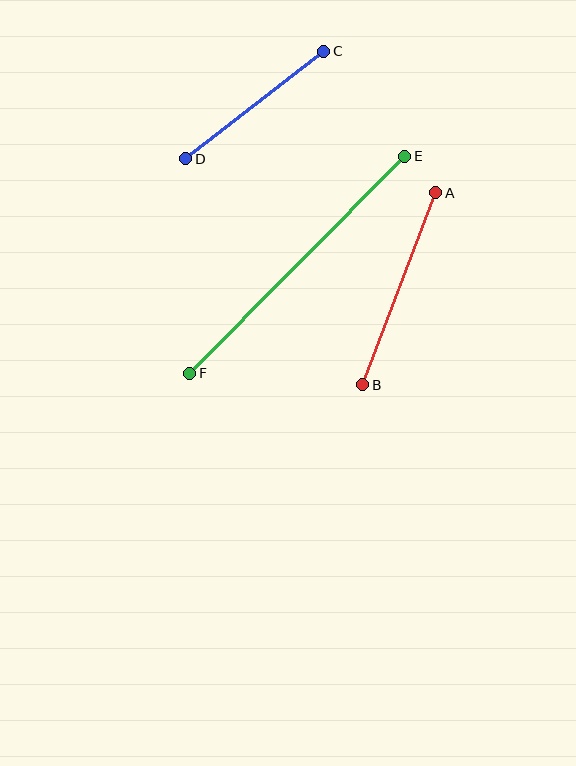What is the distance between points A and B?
The distance is approximately 205 pixels.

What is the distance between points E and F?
The distance is approximately 306 pixels.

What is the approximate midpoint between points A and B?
The midpoint is at approximately (399, 289) pixels.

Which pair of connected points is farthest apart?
Points E and F are farthest apart.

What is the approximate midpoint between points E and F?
The midpoint is at approximately (297, 265) pixels.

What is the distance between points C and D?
The distance is approximately 175 pixels.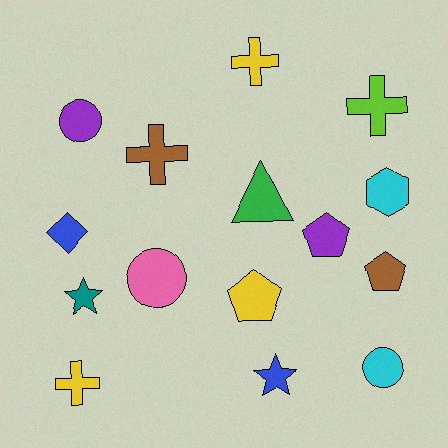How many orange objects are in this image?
There are no orange objects.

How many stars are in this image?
There are 2 stars.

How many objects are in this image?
There are 15 objects.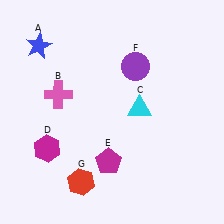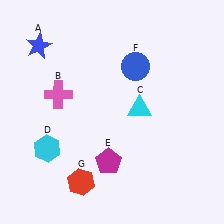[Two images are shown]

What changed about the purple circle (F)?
In Image 1, F is purple. In Image 2, it changed to blue.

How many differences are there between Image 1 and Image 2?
There are 2 differences between the two images.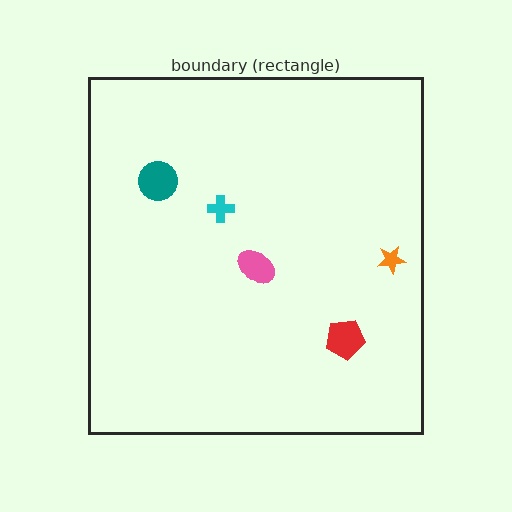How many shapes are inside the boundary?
5 inside, 0 outside.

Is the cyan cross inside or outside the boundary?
Inside.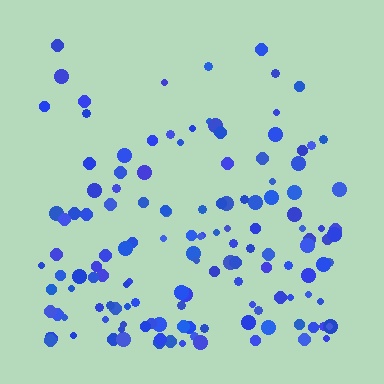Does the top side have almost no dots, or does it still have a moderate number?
Still a moderate number, just noticeably fewer than the bottom.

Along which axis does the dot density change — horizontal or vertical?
Vertical.